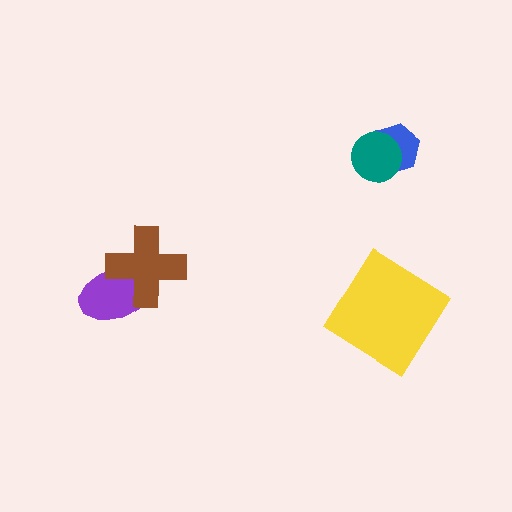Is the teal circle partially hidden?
No, no other shape covers it.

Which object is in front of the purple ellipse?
The brown cross is in front of the purple ellipse.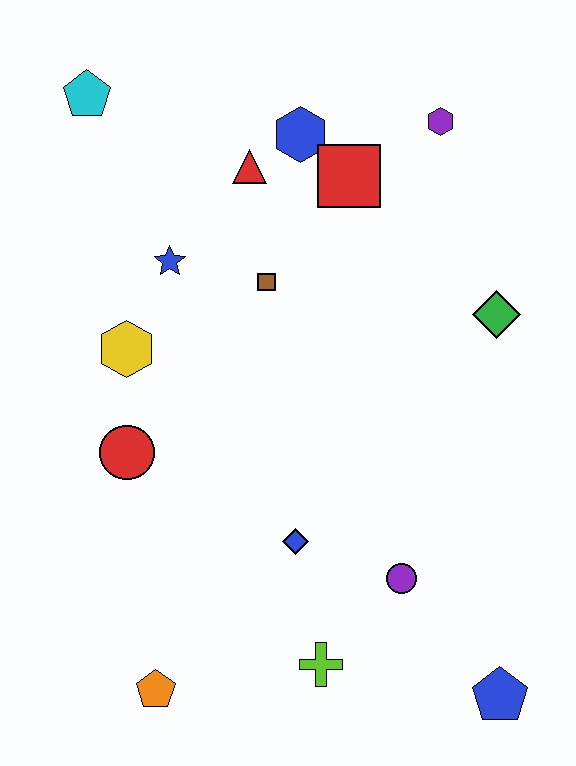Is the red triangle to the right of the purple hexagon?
No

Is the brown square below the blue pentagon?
No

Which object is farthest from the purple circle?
The cyan pentagon is farthest from the purple circle.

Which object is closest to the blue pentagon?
The purple circle is closest to the blue pentagon.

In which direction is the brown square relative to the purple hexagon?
The brown square is to the left of the purple hexagon.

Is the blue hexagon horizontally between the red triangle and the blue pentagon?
Yes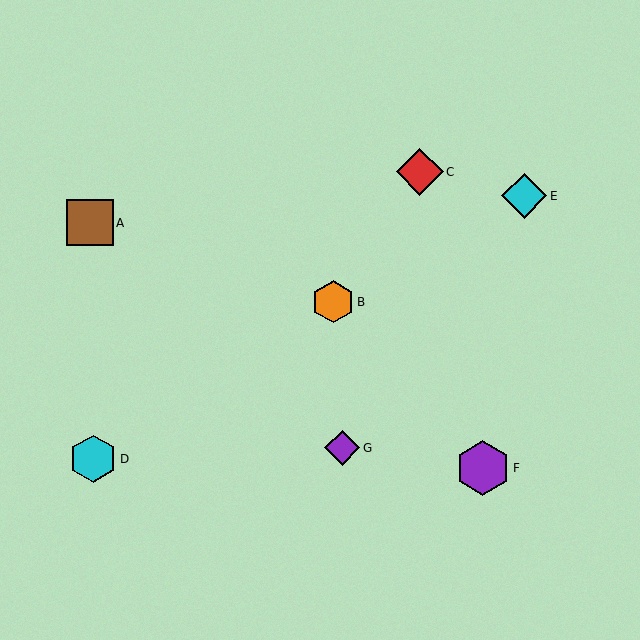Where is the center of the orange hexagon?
The center of the orange hexagon is at (333, 302).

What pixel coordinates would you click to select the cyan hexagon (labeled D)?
Click at (93, 459) to select the cyan hexagon D.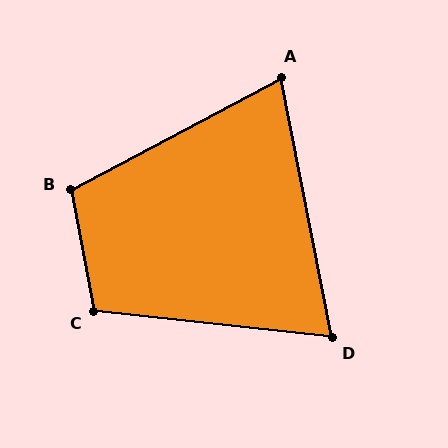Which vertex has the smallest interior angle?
D, at approximately 73 degrees.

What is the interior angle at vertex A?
Approximately 73 degrees (acute).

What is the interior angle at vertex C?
Approximately 107 degrees (obtuse).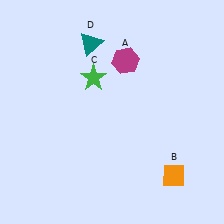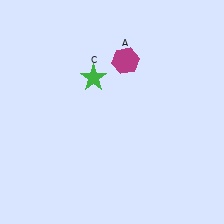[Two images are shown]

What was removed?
The teal triangle (D), the orange diamond (B) were removed in Image 2.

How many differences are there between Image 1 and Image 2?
There are 2 differences between the two images.